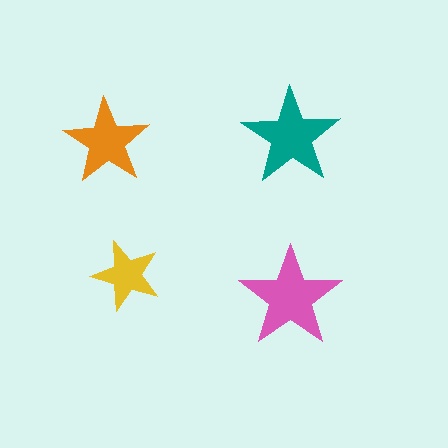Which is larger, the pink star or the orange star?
The pink one.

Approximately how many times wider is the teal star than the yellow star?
About 1.5 times wider.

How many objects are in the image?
There are 4 objects in the image.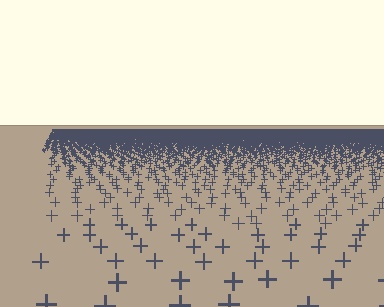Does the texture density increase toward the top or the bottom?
Density increases toward the top.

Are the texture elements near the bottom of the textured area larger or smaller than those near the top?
Larger. Near the bottom, elements are closer to the viewer and appear at a bigger on-screen size.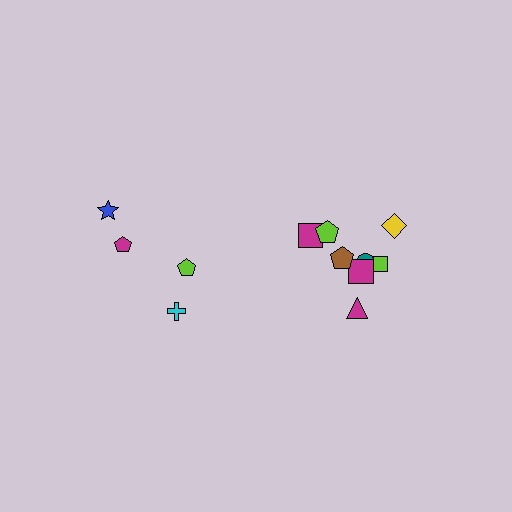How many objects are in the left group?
There are 4 objects.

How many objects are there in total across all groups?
There are 12 objects.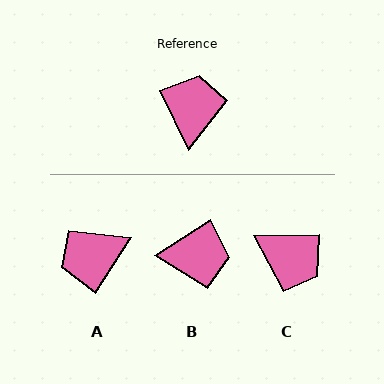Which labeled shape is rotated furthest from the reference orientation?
A, about 121 degrees away.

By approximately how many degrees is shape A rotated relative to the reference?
Approximately 121 degrees counter-clockwise.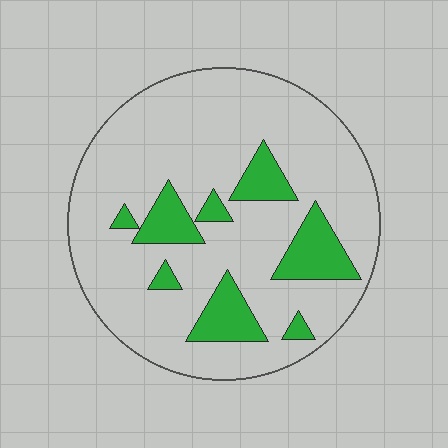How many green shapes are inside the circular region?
8.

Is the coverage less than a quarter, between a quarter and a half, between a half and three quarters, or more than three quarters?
Less than a quarter.